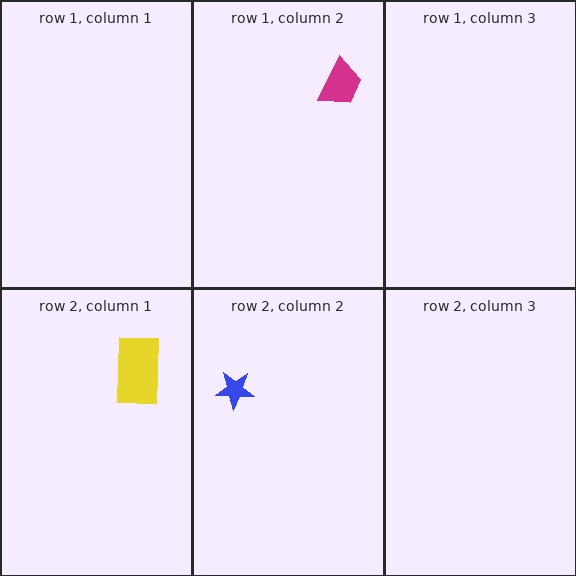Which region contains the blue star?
The row 2, column 2 region.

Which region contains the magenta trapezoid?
The row 1, column 2 region.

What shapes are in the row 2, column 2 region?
The blue star.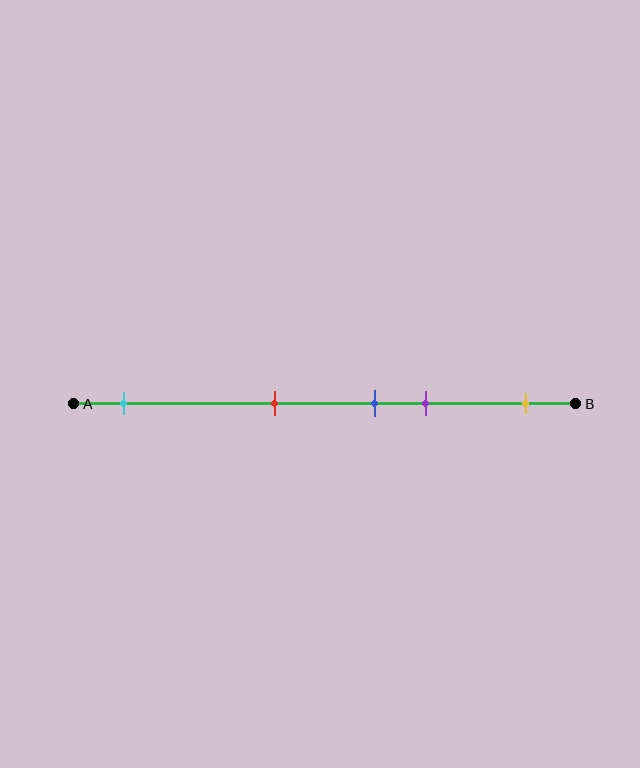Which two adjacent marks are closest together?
The blue and purple marks are the closest adjacent pair.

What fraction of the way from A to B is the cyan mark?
The cyan mark is approximately 10% (0.1) of the way from A to B.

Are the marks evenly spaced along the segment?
No, the marks are not evenly spaced.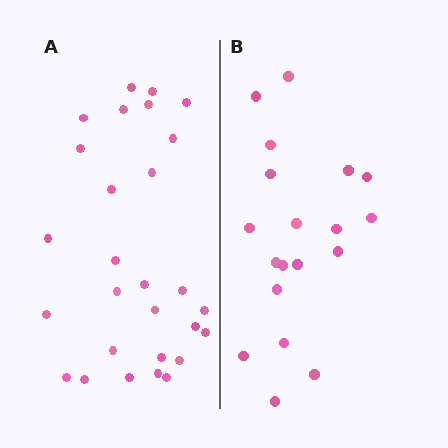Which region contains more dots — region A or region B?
Region A (the left region) has more dots.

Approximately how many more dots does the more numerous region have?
Region A has roughly 8 or so more dots than region B.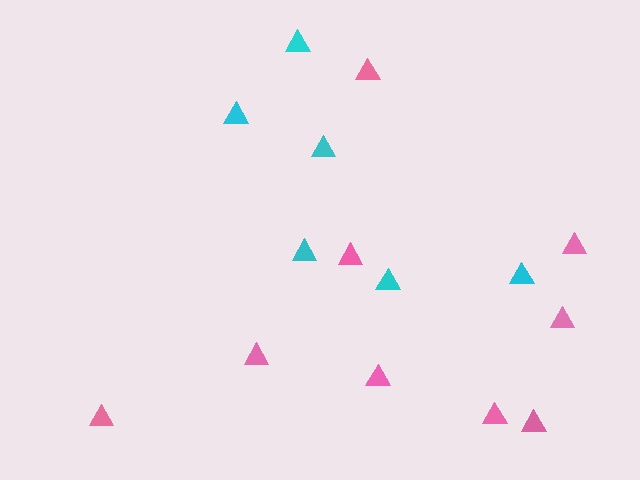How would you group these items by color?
There are 2 groups: one group of cyan triangles (6) and one group of pink triangles (9).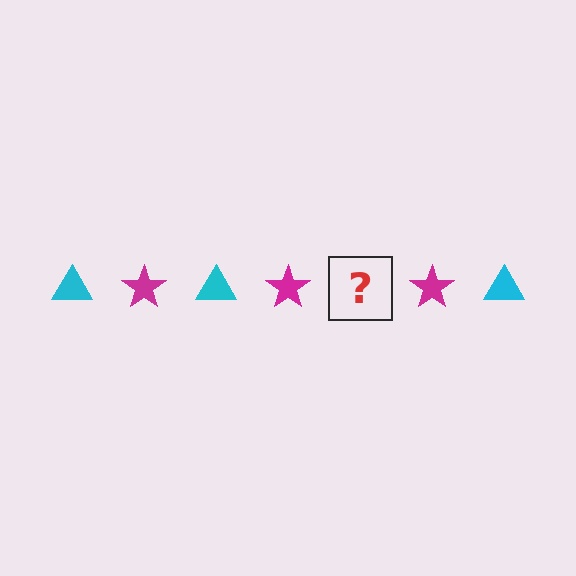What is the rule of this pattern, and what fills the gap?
The rule is that the pattern alternates between cyan triangle and magenta star. The gap should be filled with a cyan triangle.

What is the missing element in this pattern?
The missing element is a cyan triangle.